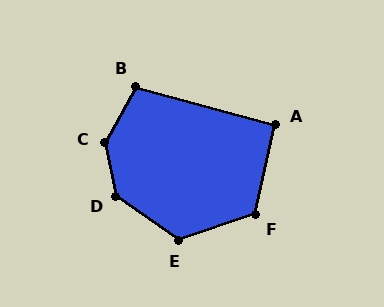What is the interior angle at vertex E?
Approximately 126 degrees (obtuse).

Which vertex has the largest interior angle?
C, at approximately 140 degrees.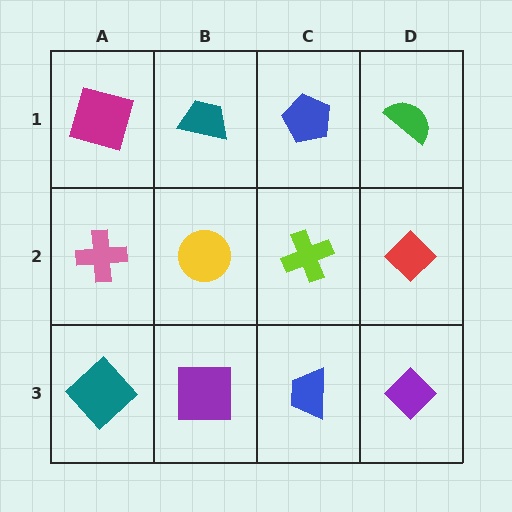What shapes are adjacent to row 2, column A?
A magenta square (row 1, column A), a teal diamond (row 3, column A), a yellow circle (row 2, column B).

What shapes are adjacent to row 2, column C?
A blue pentagon (row 1, column C), a blue trapezoid (row 3, column C), a yellow circle (row 2, column B), a red diamond (row 2, column D).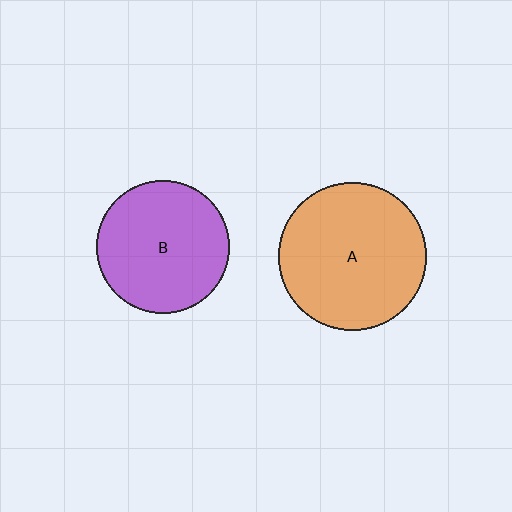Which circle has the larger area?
Circle A (orange).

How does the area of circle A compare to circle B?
Approximately 1.2 times.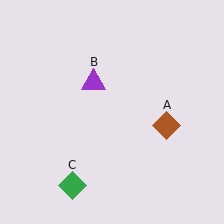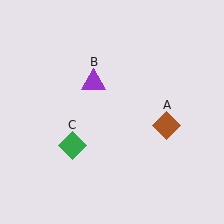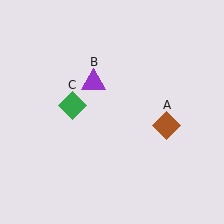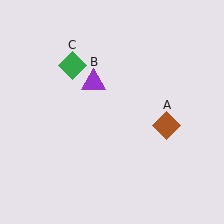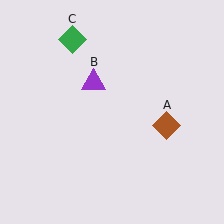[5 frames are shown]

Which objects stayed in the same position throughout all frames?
Brown diamond (object A) and purple triangle (object B) remained stationary.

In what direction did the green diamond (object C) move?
The green diamond (object C) moved up.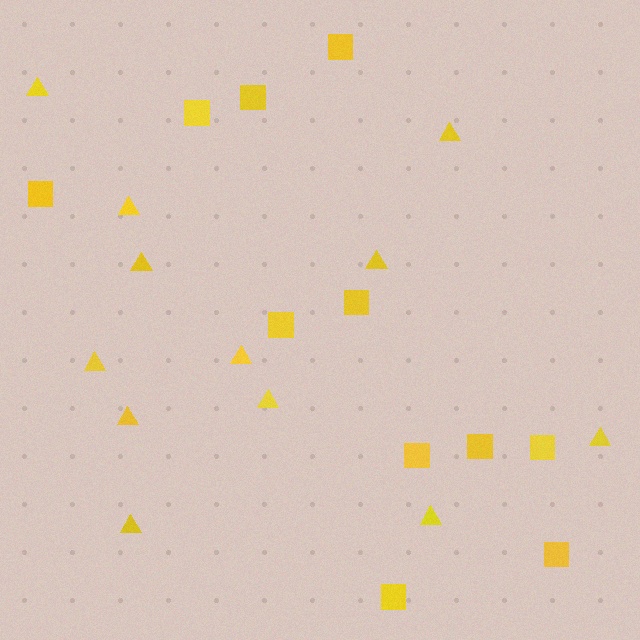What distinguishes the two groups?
There are 2 groups: one group of squares (11) and one group of triangles (12).